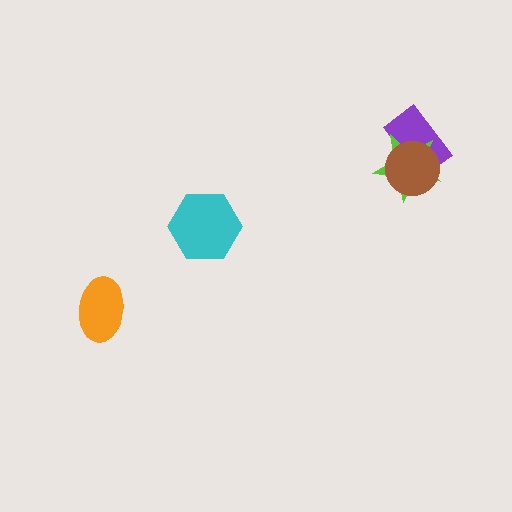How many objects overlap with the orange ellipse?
0 objects overlap with the orange ellipse.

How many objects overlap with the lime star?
2 objects overlap with the lime star.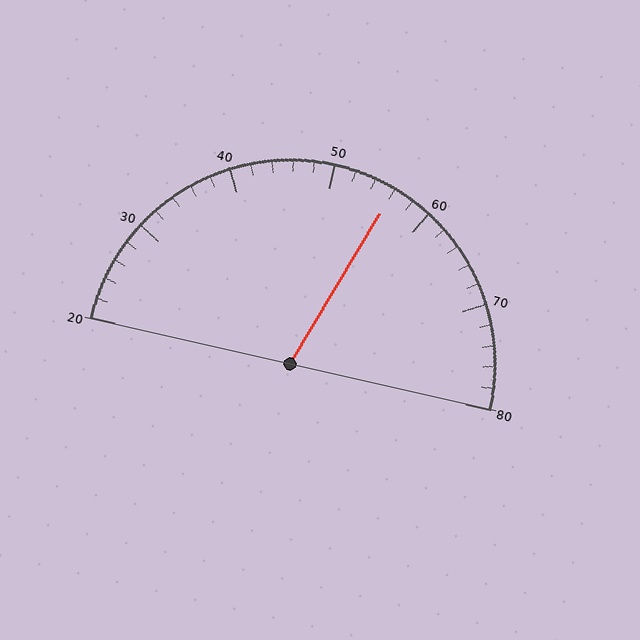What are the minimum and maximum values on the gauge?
The gauge ranges from 20 to 80.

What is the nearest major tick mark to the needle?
The nearest major tick mark is 60.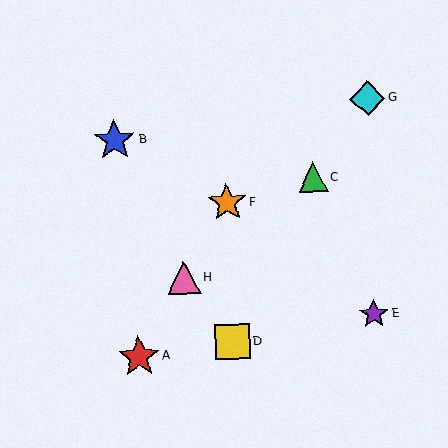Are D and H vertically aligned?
No, D is at x≈232 and H is at x≈184.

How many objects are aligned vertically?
2 objects (D, F) are aligned vertically.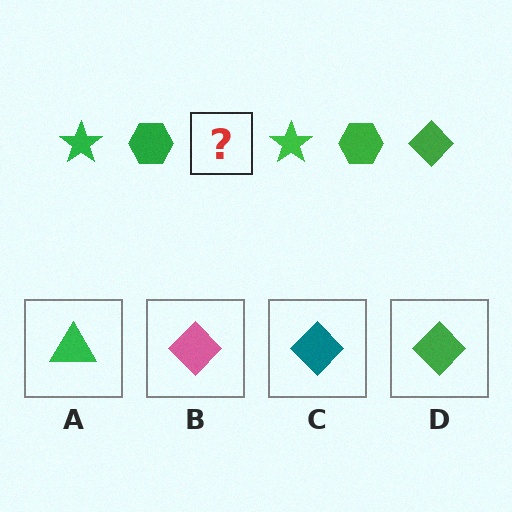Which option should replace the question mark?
Option D.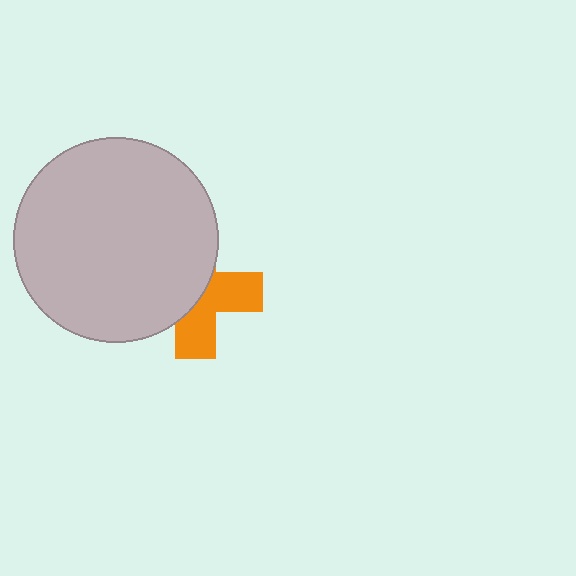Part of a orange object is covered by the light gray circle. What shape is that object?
It is a cross.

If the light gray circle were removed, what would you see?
You would see the complete orange cross.